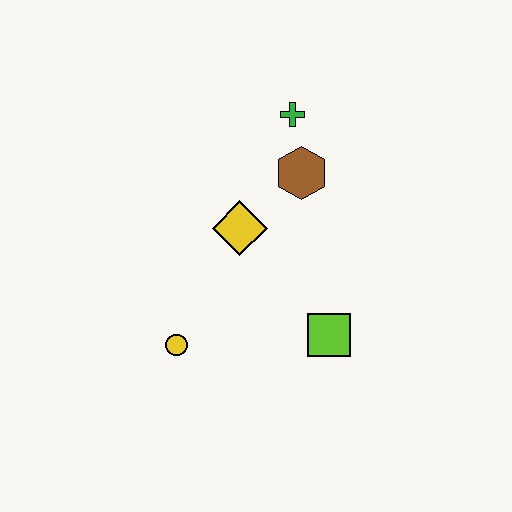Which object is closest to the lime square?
The yellow diamond is closest to the lime square.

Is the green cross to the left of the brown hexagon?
Yes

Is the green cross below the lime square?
No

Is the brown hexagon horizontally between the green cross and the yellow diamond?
No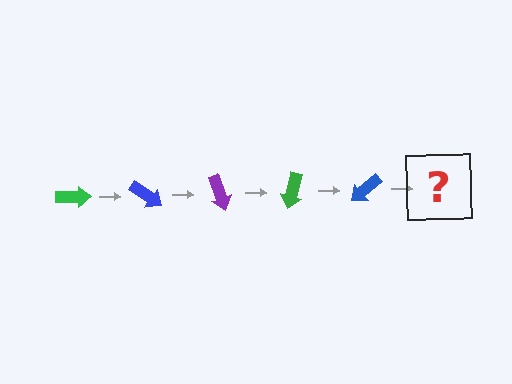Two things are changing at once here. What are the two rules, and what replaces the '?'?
The two rules are that it rotates 35 degrees each step and the color cycles through green, blue, and purple. The '?' should be a purple arrow, rotated 175 degrees from the start.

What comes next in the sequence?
The next element should be a purple arrow, rotated 175 degrees from the start.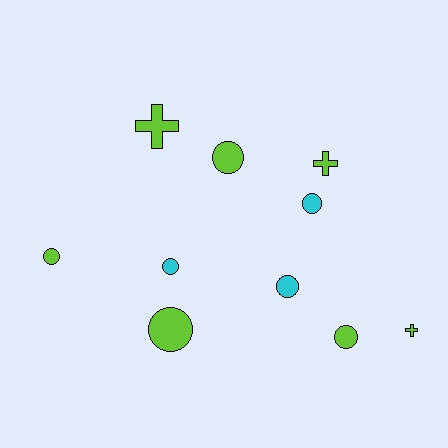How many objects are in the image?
There are 10 objects.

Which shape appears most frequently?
Circle, with 7 objects.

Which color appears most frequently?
Lime, with 7 objects.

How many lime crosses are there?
There are 3 lime crosses.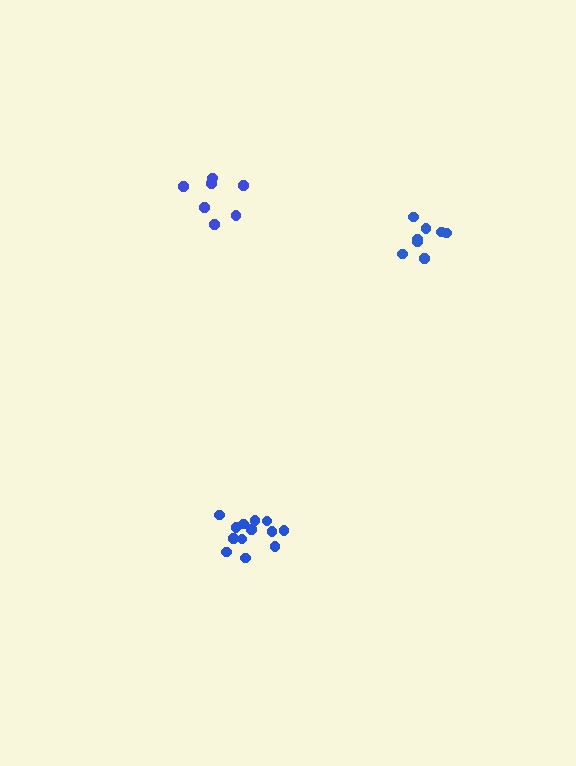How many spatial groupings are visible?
There are 3 spatial groupings.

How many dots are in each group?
Group 1: 13 dots, Group 2: 7 dots, Group 3: 8 dots (28 total).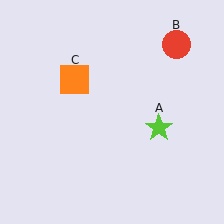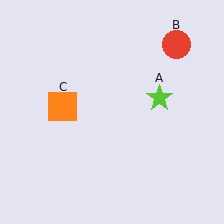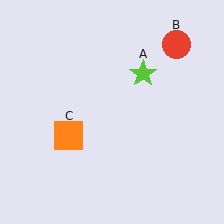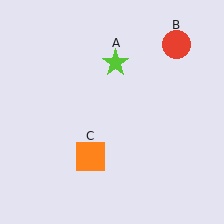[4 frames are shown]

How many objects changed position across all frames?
2 objects changed position: lime star (object A), orange square (object C).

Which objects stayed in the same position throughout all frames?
Red circle (object B) remained stationary.